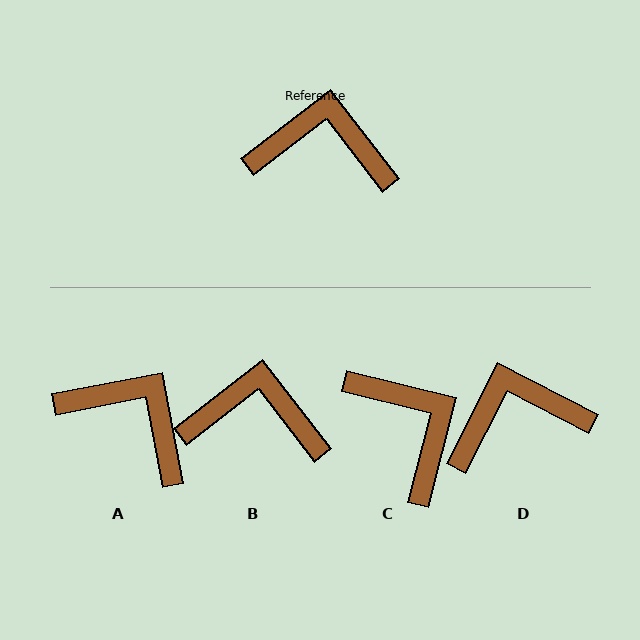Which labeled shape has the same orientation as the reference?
B.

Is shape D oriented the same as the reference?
No, it is off by about 25 degrees.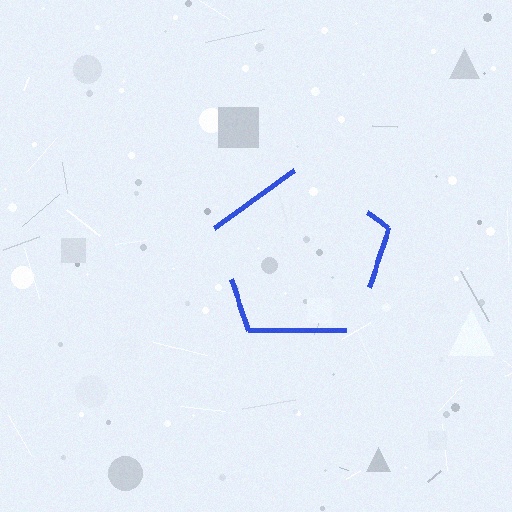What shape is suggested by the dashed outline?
The dashed outline suggests a pentagon.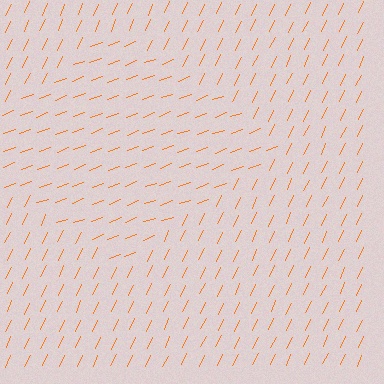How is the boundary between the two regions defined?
The boundary is defined purely by a change in line orientation (approximately 45 degrees difference). All lines are the same color and thickness.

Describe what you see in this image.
The image is filled with small orange line segments. A diamond region in the image has lines oriented differently from the surrounding lines, creating a visible texture boundary.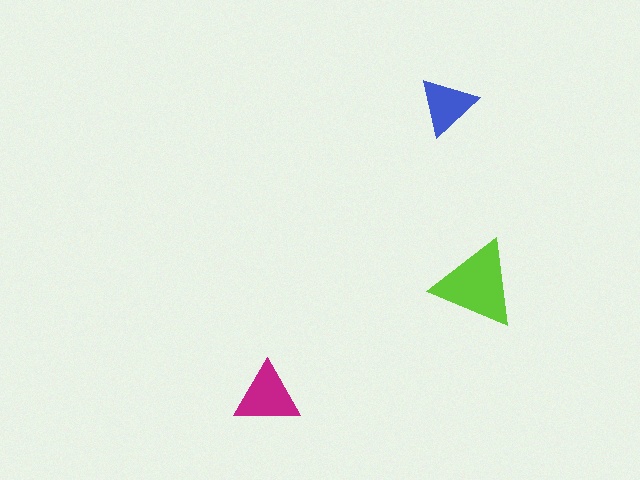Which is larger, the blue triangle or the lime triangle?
The lime one.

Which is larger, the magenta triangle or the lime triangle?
The lime one.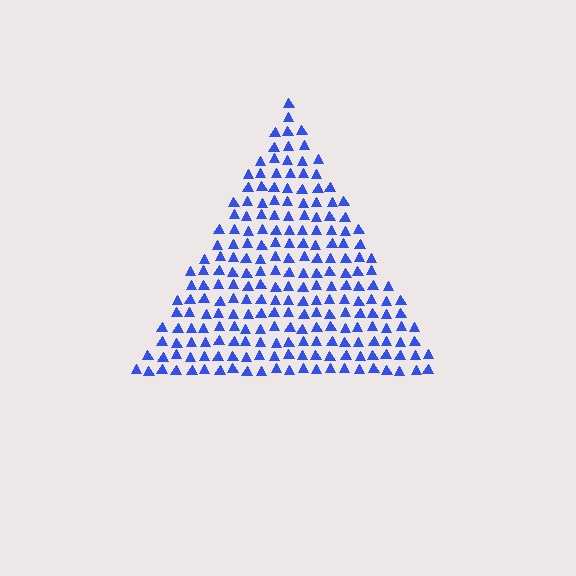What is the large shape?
The large shape is a triangle.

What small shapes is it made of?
It is made of small triangles.